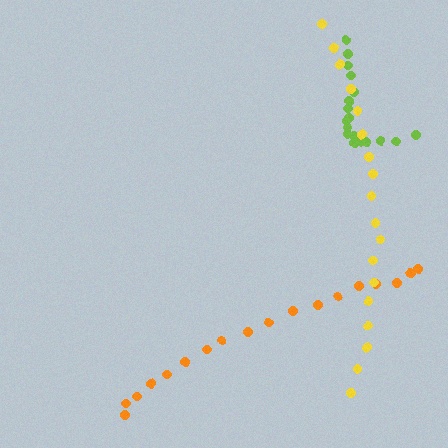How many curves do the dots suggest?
There are 3 distinct paths.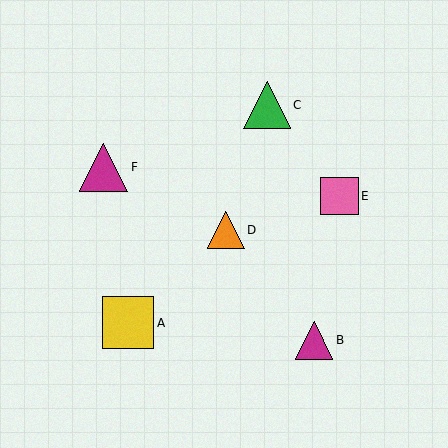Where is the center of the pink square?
The center of the pink square is at (339, 196).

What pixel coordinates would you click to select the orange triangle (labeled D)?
Click at (226, 230) to select the orange triangle D.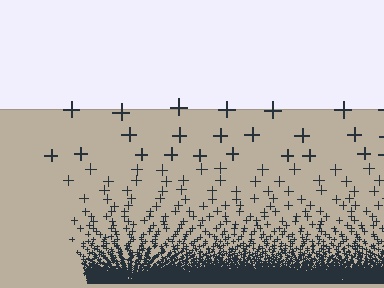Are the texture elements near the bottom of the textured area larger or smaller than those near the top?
Smaller. The gradient is inverted — elements near the bottom are smaller and denser.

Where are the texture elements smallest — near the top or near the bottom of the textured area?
Near the bottom.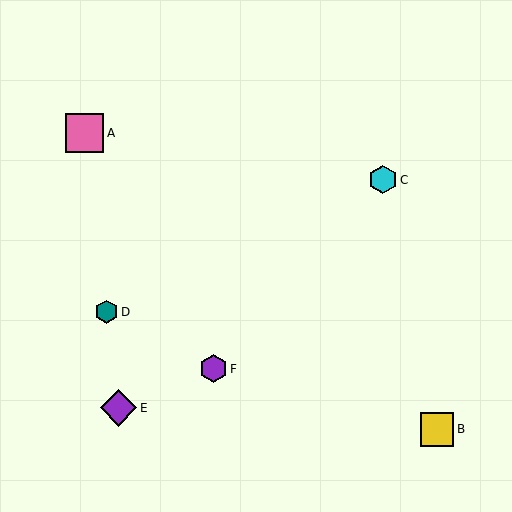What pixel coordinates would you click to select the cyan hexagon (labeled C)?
Click at (383, 180) to select the cyan hexagon C.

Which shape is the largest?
The pink square (labeled A) is the largest.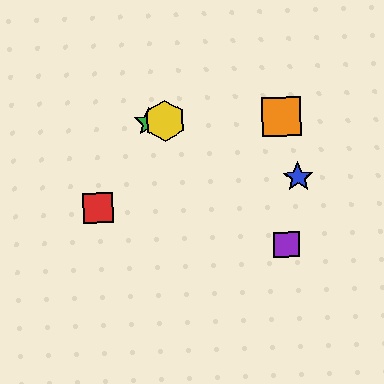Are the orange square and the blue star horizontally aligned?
No, the orange square is at y≈117 and the blue star is at y≈177.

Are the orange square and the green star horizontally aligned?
Yes, both are at y≈117.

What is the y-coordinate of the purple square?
The purple square is at y≈244.